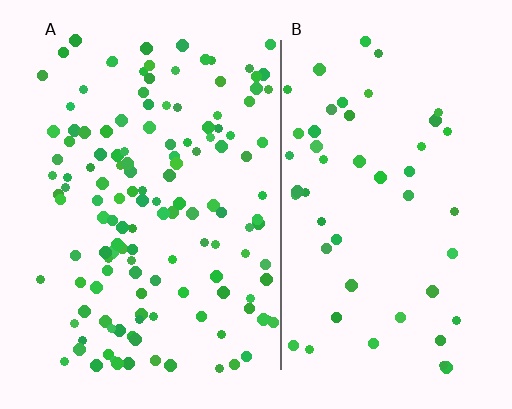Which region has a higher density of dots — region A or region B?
A (the left).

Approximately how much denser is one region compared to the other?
Approximately 2.7× — region A over region B.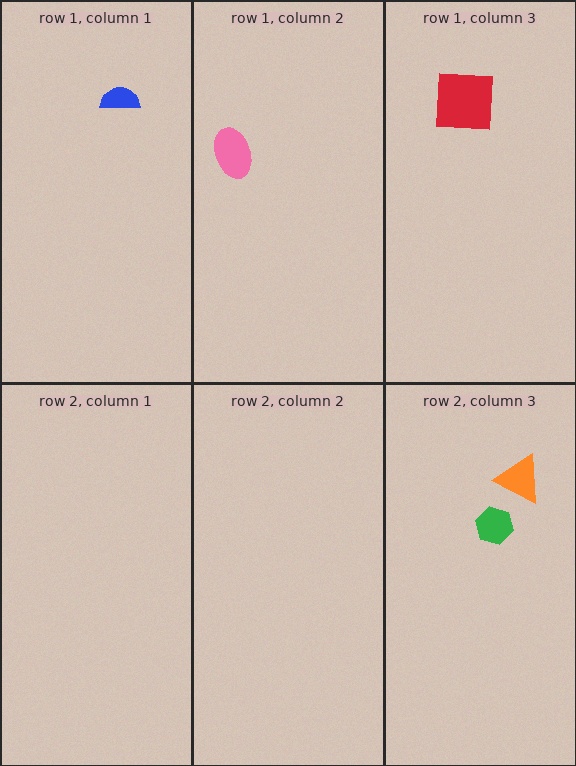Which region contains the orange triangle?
The row 2, column 3 region.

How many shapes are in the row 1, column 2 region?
1.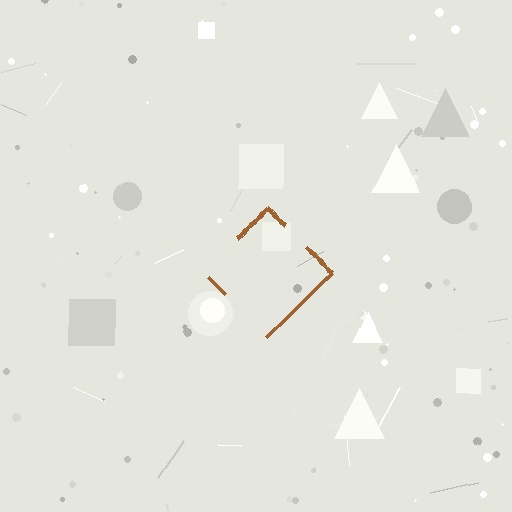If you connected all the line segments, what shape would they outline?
They would outline a diamond.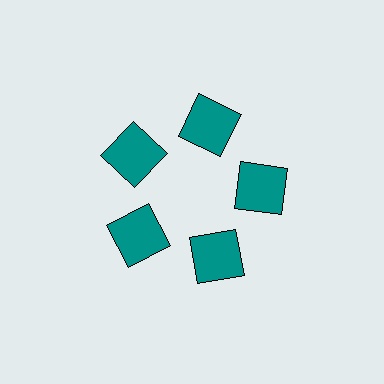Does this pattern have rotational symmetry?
Yes, this pattern has 5-fold rotational symmetry. It looks the same after rotating 72 degrees around the center.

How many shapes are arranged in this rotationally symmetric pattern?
There are 5 shapes, arranged in 5 groups of 1.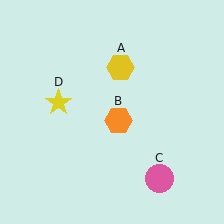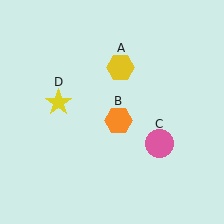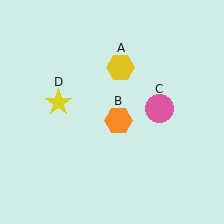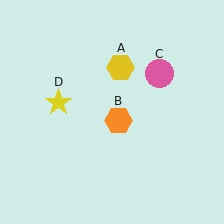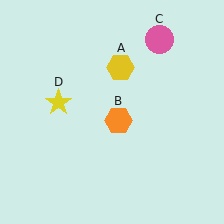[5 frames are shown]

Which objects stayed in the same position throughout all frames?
Yellow hexagon (object A) and orange hexagon (object B) and yellow star (object D) remained stationary.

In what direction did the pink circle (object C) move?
The pink circle (object C) moved up.